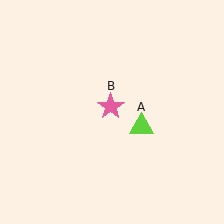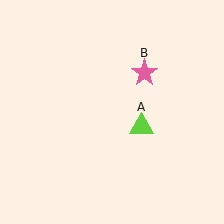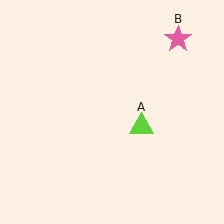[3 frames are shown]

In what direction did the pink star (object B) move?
The pink star (object B) moved up and to the right.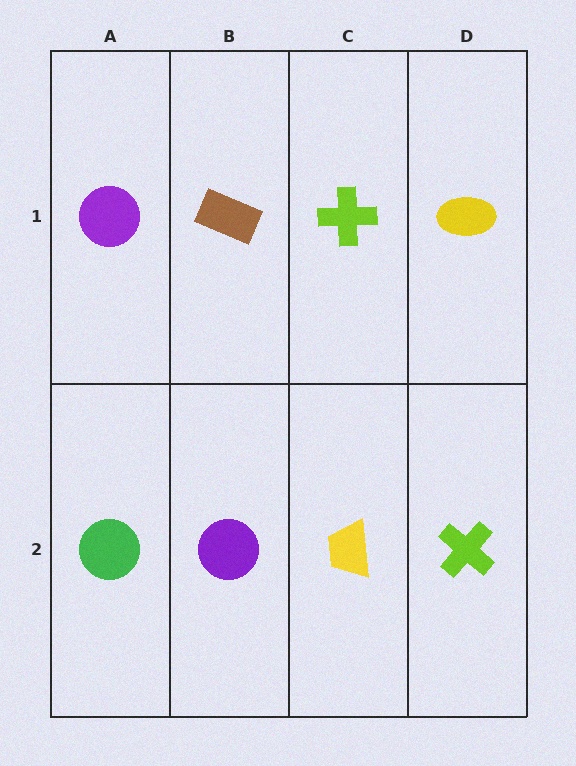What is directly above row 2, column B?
A brown rectangle.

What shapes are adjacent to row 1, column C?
A yellow trapezoid (row 2, column C), a brown rectangle (row 1, column B), a yellow ellipse (row 1, column D).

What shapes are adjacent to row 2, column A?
A purple circle (row 1, column A), a purple circle (row 2, column B).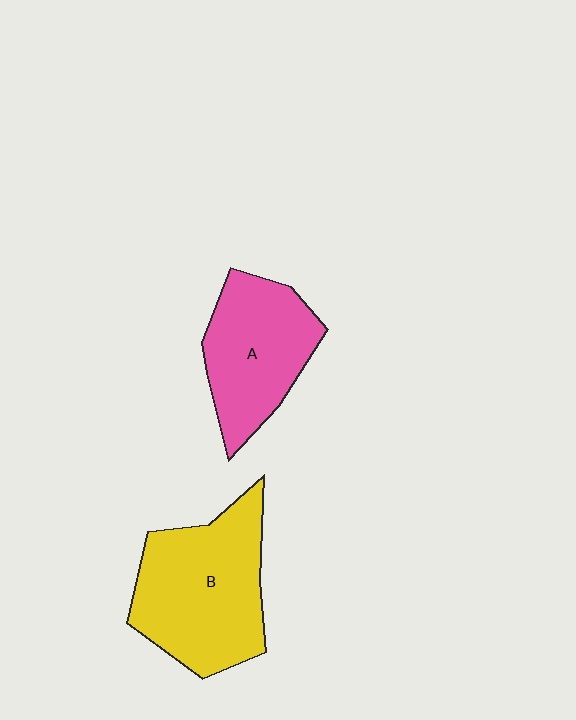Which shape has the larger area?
Shape B (yellow).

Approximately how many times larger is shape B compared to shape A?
Approximately 1.3 times.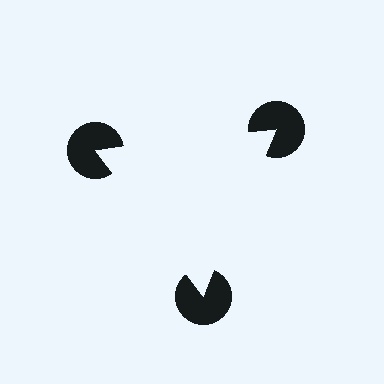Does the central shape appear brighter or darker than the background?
It typically appears slightly brighter than the background, even though no actual brightness change is drawn.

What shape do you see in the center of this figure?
An illusory triangle — its edges are inferred from the aligned wedge cuts in the pac-man discs, not physically drawn.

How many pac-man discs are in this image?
There are 3 — one at each vertex of the illusory triangle.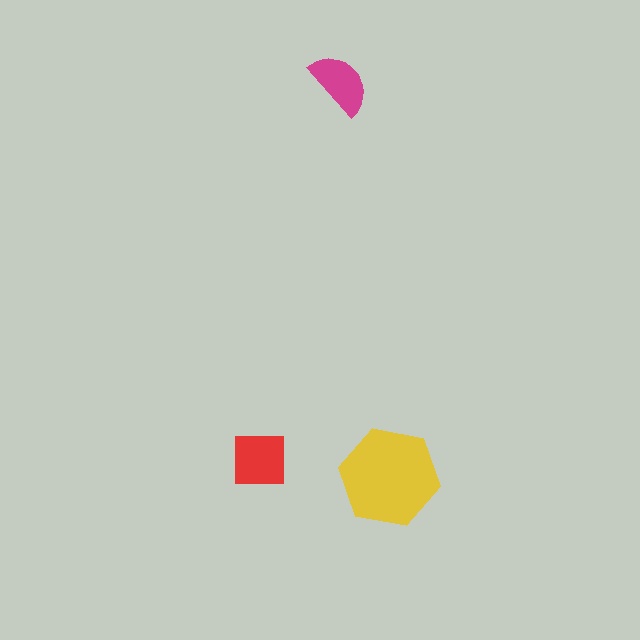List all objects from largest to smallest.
The yellow hexagon, the red square, the magenta semicircle.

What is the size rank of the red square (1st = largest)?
2nd.